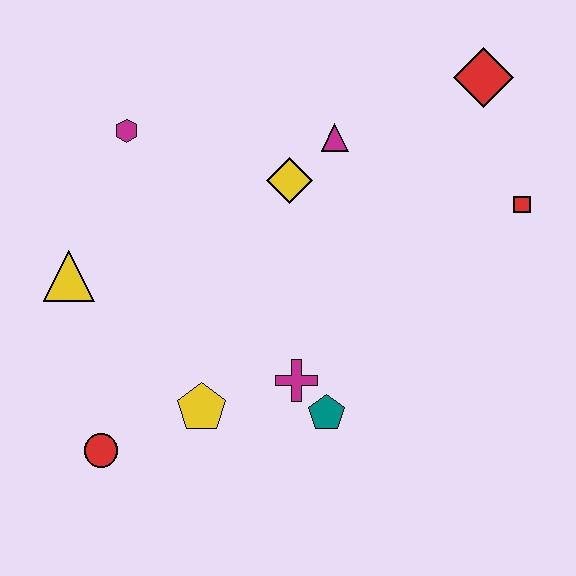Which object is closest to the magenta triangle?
The yellow diamond is closest to the magenta triangle.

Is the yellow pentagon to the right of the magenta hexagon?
Yes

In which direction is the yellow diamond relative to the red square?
The yellow diamond is to the left of the red square.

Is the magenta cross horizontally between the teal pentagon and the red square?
No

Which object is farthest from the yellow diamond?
The red circle is farthest from the yellow diamond.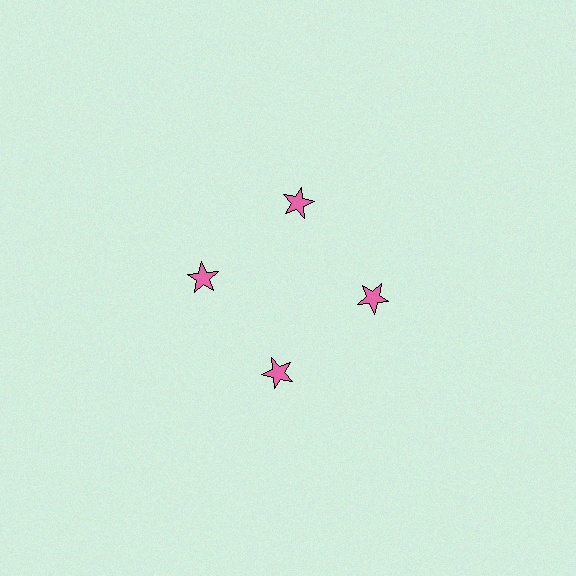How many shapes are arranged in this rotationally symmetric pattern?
There are 4 shapes, arranged in 4 groups of 1.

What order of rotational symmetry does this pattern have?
This pattern has 4-fold rotational symmetry.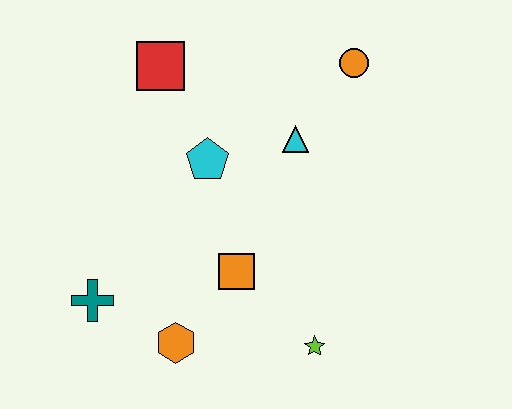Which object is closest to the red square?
The cyan pentagon is closest to the red square.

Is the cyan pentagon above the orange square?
Yes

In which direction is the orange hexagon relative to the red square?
The orange hexagon is below the red square.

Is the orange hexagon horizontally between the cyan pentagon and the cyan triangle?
No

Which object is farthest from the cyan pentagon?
The lime star is farthest from the cyan pentagon.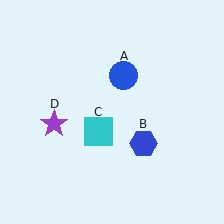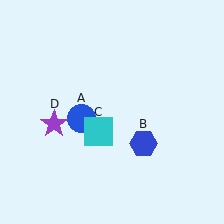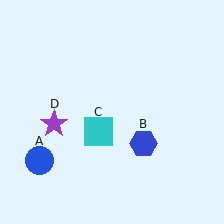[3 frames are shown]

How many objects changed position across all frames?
1 object changed position: blue circle (object A).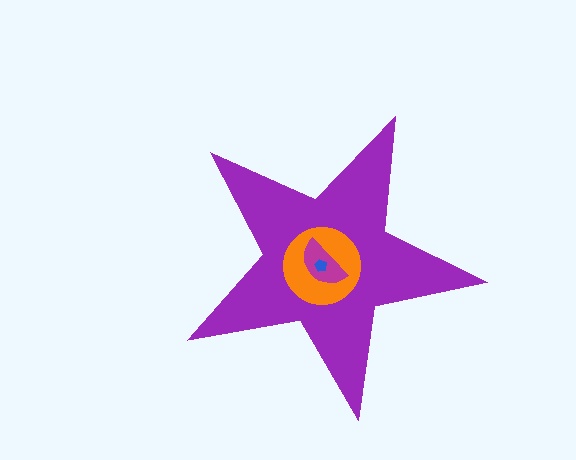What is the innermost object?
The blue pentagon.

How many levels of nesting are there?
4.